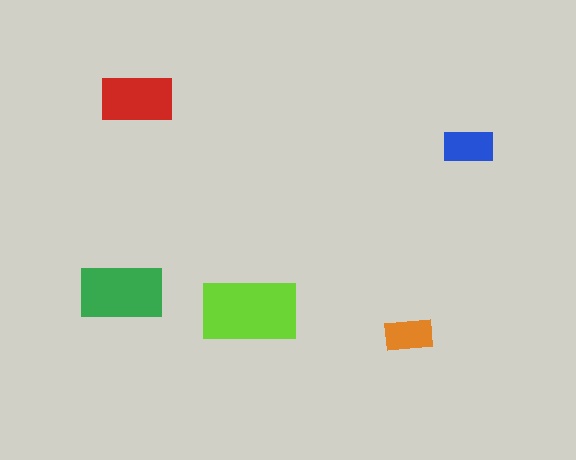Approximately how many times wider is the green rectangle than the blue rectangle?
About 1.5 times wider.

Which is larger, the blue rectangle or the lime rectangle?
The lime one.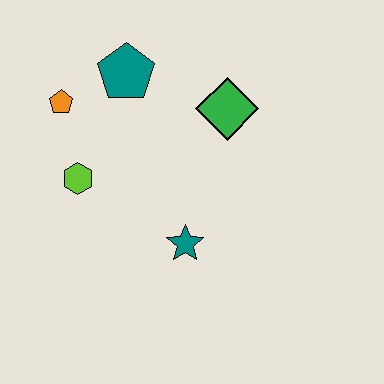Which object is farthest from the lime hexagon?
The green diamond is farthest from the lime hexagon.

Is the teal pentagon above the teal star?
Yes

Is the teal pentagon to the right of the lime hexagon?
Yes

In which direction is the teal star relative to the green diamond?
The teal star is below the green diamond.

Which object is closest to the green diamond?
The teal pentagon is closest to the green diamond.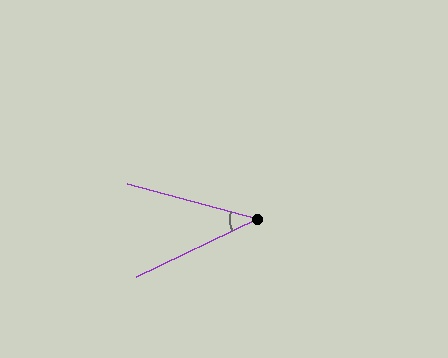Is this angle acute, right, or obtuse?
It is acute.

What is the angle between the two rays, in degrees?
Approximately 41 degrees.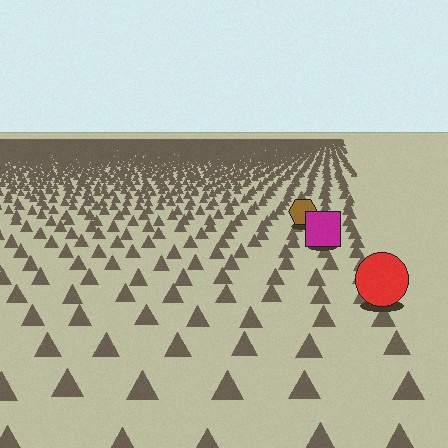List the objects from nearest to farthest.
From nearest to farthest: the red circle, the magenta square, the brown hexagon.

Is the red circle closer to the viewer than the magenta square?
Yes. The red circle is closer — you can tell from the texture gradient: the ground texture is coarser near it.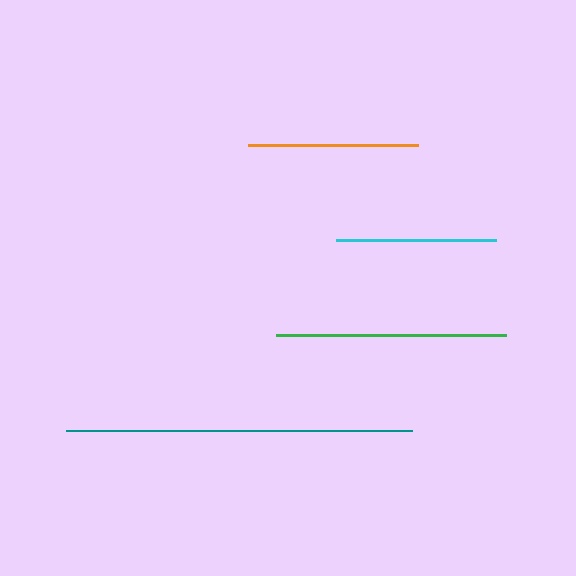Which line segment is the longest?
The teal line is the longest at approximately 346 pixels.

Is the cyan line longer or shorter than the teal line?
The teal line is longer than the cyan line.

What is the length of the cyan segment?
The cyan segment is approximately 159 pixels long.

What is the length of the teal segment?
The teal segment is approximately 346 pixels long.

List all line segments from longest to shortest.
From longest to shortest: teal, green, orange, cyan.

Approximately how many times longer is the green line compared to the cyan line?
The green line is approximately 1.4 times the length of the cyan line.